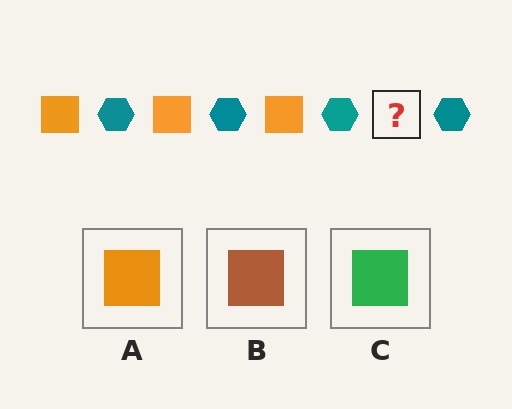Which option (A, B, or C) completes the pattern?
A.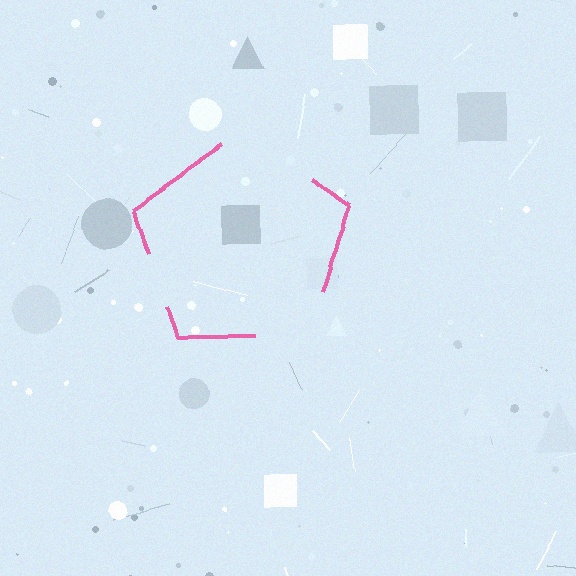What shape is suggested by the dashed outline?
The dashed outline suggests a pentagon.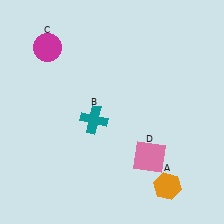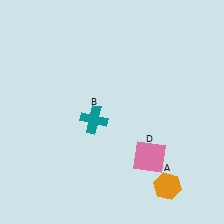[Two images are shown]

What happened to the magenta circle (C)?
The magenta circle (C) was removed in Image 2. It was in the top-left area of Image 1.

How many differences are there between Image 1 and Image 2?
There is 1 difference between the two images.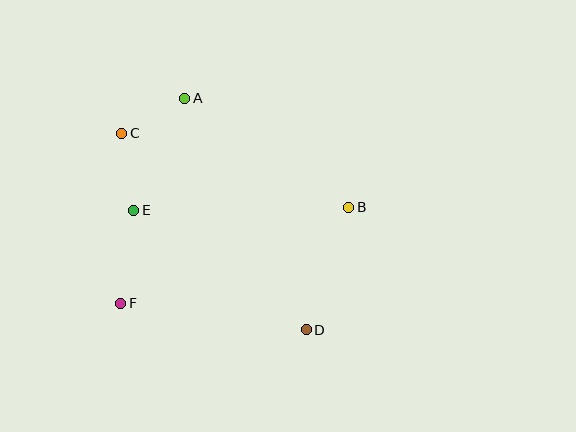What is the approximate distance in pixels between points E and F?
The distance between E and F is approximately 94 pixels.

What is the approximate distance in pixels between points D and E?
The distance between D and E is approximately 210 pixels.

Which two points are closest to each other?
Points A and C are closest to each other.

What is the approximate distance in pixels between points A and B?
The distance between A and B is approximately 197 pixels.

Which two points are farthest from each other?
Points C and D are farthest from each other.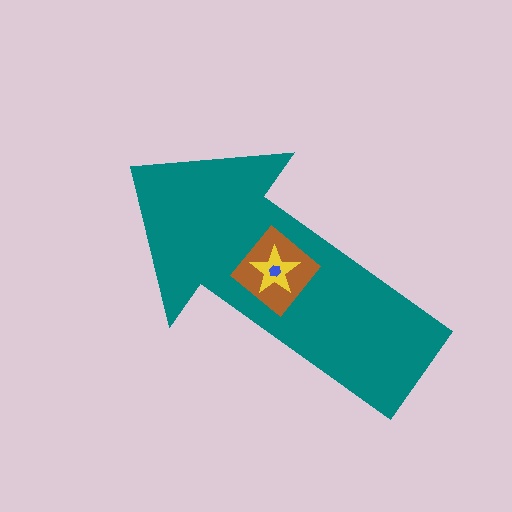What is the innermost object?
The blue hexagon.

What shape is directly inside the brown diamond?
The yellow star.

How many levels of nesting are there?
4.